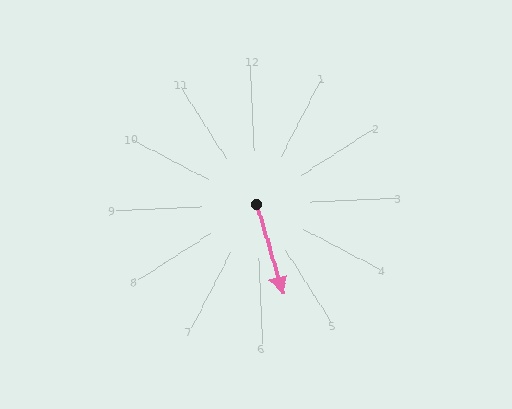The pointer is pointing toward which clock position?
Roughly 6 o'clock.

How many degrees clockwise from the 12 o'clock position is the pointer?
Approximately 166 degrees.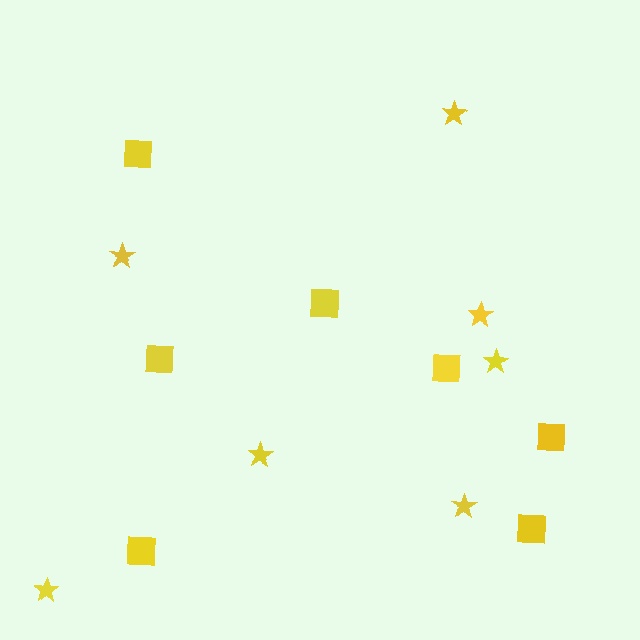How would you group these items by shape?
There are 2 groups: one group of stars (7) and one group of squares (7).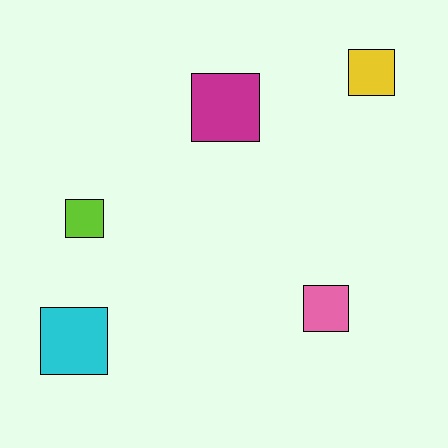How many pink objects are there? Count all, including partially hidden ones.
There is 1 pink object.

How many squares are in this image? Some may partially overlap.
There are 5 squares.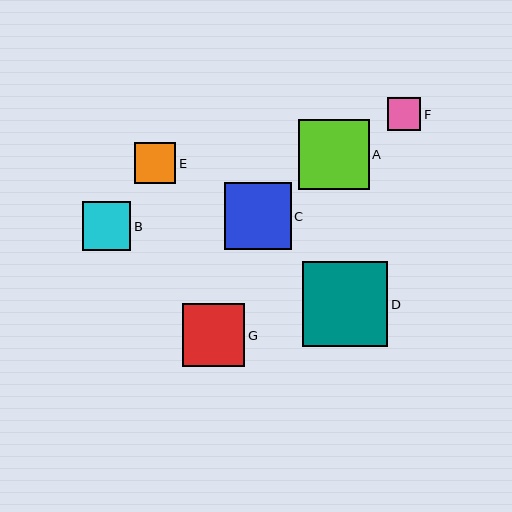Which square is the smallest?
Square F is the smallest with a size of approximately 33 pixels.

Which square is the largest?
Square D is the largest with a size of approximately 85 pixels.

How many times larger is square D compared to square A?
Square D is approximately 1.2 times the size of square A.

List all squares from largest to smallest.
From largest to smallest: D, A, C, G, B, E, F.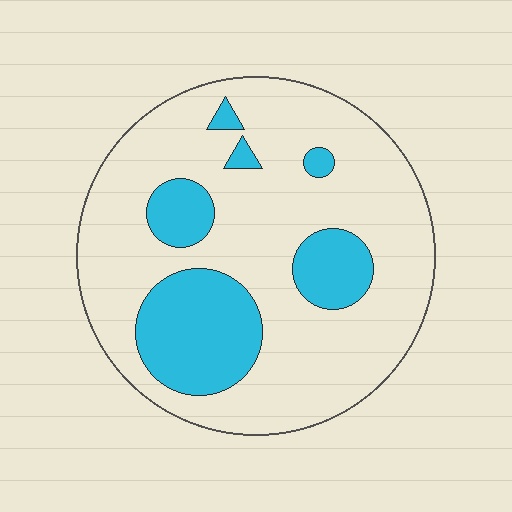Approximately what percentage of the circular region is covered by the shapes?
Approximately 25%.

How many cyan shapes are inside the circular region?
6.